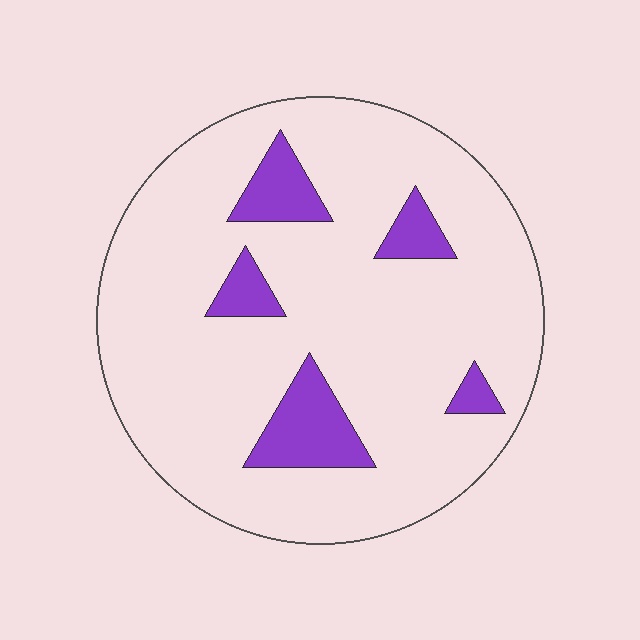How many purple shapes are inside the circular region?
5.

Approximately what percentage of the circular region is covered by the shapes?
Approximately 15%.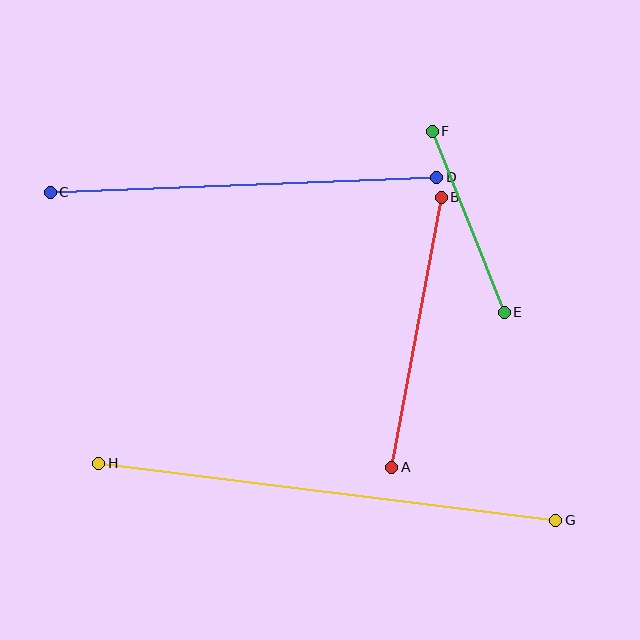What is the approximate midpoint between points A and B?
The midpoint is at approximately (416, 332) pixels.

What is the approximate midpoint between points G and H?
The midpoint is at approximately (327, 492) pixels.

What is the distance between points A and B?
The distance is approximately 274 pixels.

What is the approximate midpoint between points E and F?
The midpoint is at approximately (468, 222) pixels.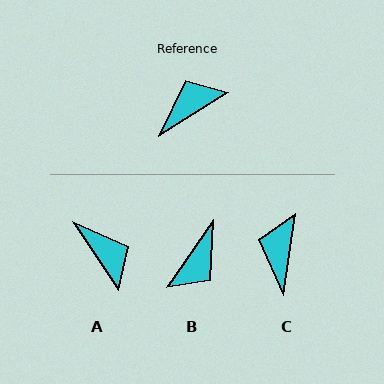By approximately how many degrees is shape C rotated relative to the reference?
Approximately 50 degrees counter-clockwise.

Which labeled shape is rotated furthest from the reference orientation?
B, about 157 degrees away.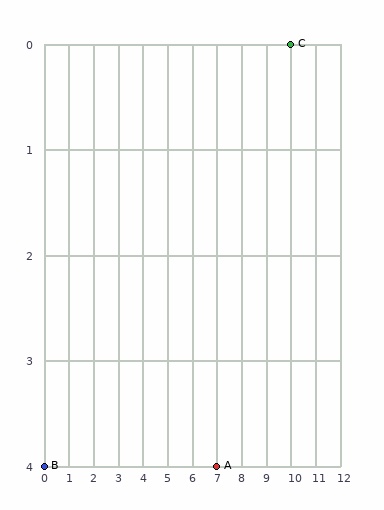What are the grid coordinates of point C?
Point C is at grid coordinates (10, 0).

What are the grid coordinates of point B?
Point B is at grid coordinates (0, 4).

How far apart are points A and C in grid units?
Points A and C are 3 columns and 4 rows apart (about 5.0 grid units diagonally).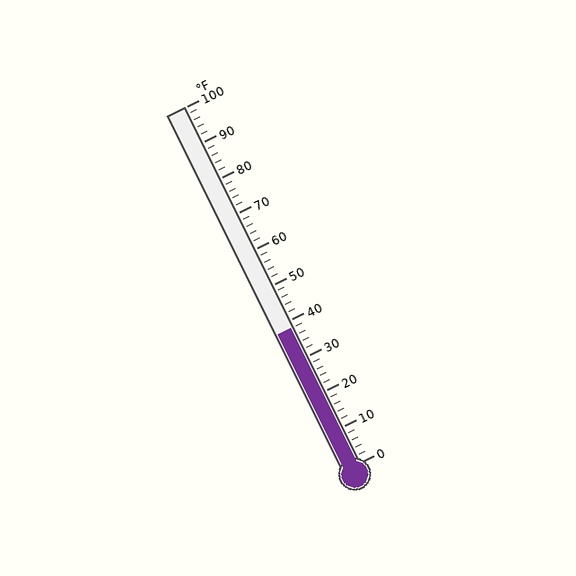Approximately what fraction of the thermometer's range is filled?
The thermometer is filled to approximately 40% of its range.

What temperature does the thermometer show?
The thermometer shows approximately 38°F.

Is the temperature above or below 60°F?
The temperature is below 60°F.